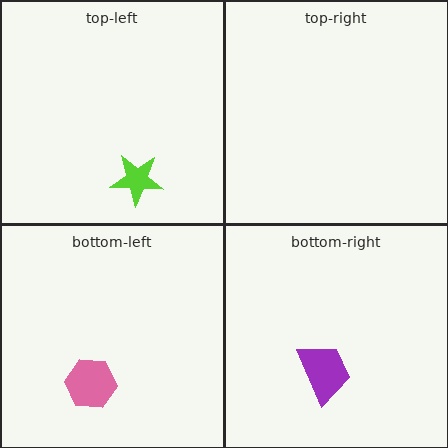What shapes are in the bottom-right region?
The purple trapezoid.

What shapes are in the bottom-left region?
The pink hexagon.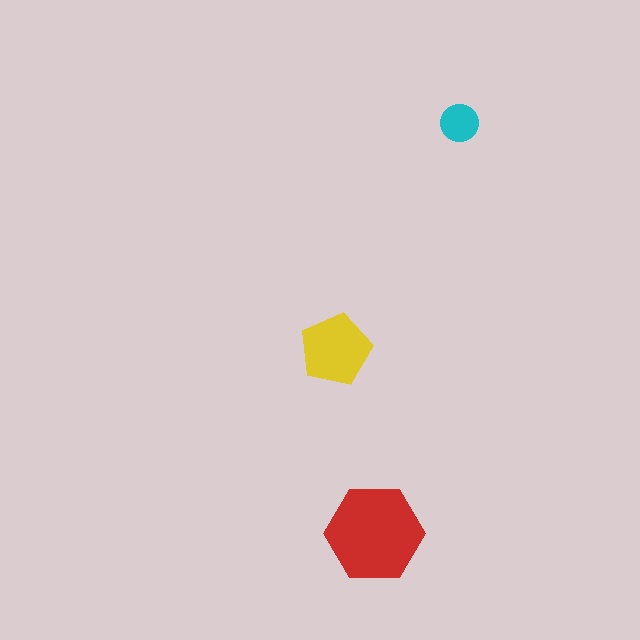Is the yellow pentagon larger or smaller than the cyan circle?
Larger.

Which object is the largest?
The red hexagon.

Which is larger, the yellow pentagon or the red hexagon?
The red hexagon.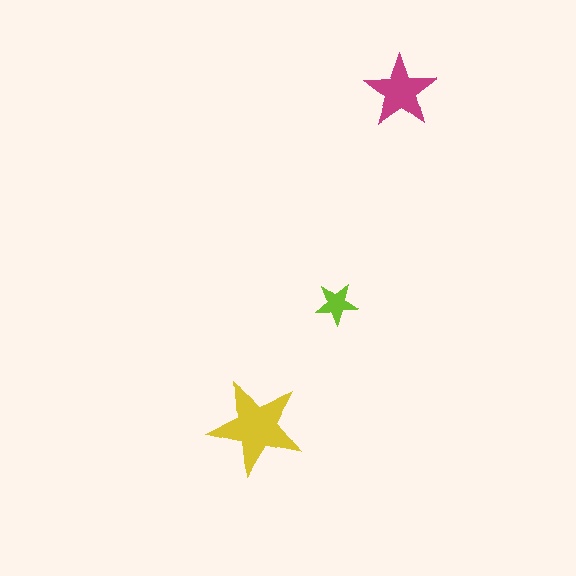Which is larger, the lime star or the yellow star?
The yellow one.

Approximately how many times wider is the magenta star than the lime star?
About 1.5 times wider.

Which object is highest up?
The magenta star is topmost.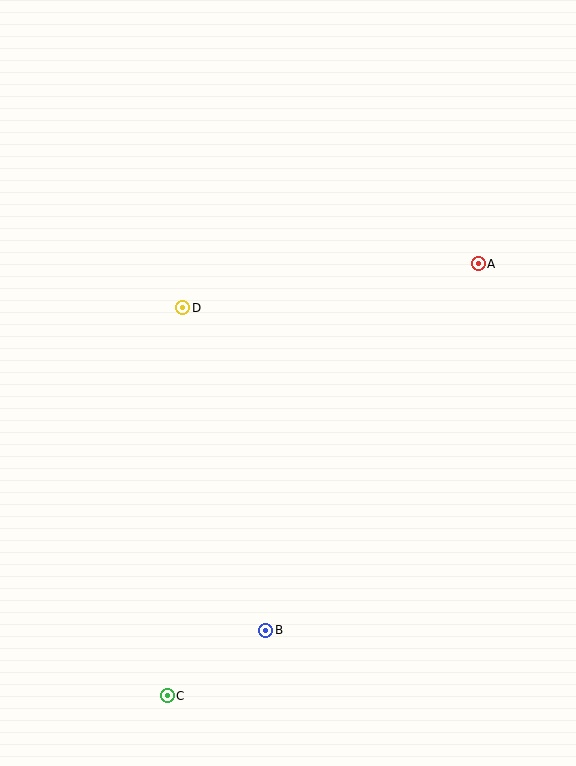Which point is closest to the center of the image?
Point D at (183, 308) is closest to the center.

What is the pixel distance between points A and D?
The distance between A and D is 298 pixels.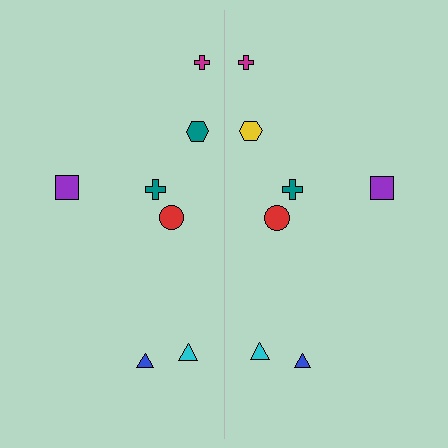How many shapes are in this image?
There are 14 shapes in this image.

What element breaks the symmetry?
The yellow hexagon on the right side breaks the symmetry — its mirror counterpart is teal.